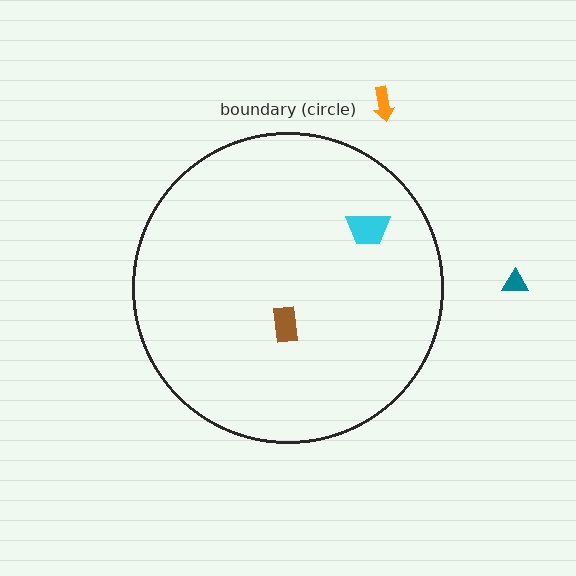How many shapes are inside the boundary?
2 inside, 2 outside.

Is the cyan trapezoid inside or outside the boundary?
Inside.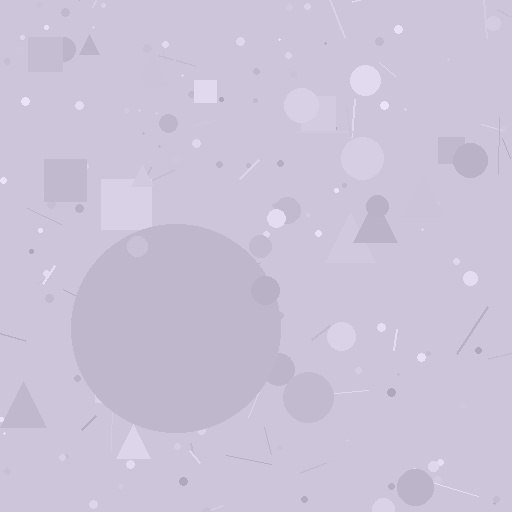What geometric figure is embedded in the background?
A circle is embedded in the background.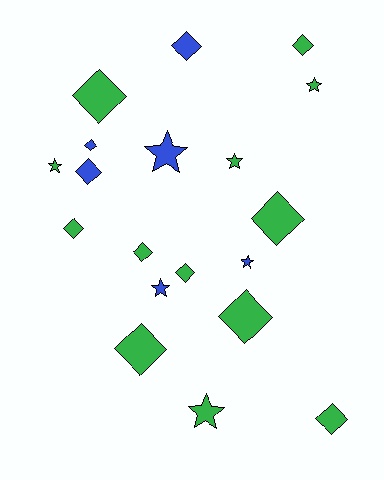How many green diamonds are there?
There are 9 green diamonds.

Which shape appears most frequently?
Diamond, with 12 objects.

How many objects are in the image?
There are 19 objects.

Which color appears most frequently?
Green, with 13 objects.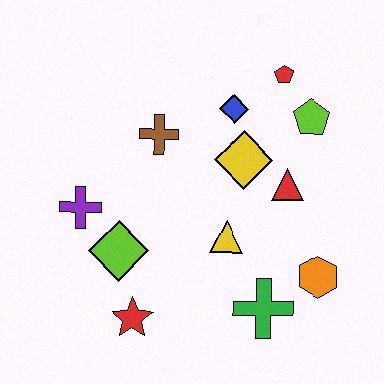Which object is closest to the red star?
The lime diamond is closest to the red star.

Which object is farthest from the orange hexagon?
The purple cross is farthest from the orange hexagon.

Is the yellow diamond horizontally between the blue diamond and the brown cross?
No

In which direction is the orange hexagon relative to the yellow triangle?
The orange hexagon is to the right of the yellow triangle.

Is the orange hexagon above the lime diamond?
No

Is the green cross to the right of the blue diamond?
Yes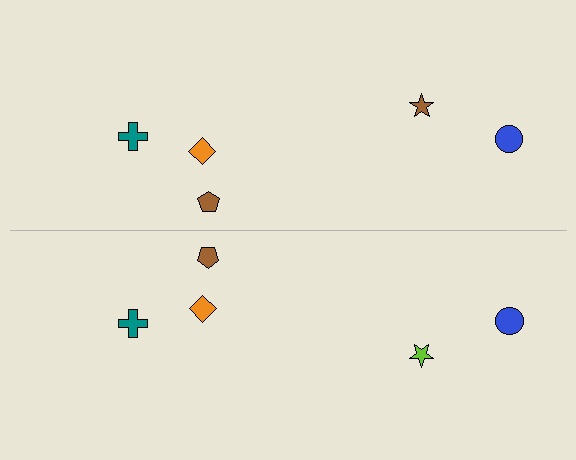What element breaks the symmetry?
The lime star on the bottom side breaks the symmetry — its mirror counterpart is brown.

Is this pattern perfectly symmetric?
No, the pattern is not perfectly symmetric. The lime star on the bottom side breaks the symmetry — its mirror counterpart is brown.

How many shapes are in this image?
There are 10 shapes in this image.